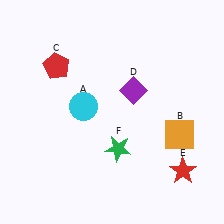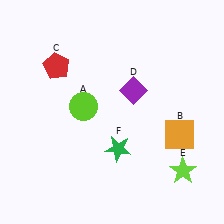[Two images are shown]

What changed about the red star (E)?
In Image 1, E is red. In Image 2, it changed to lime.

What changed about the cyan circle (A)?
In Image 1, A is cyan. In Image 2, it changed to lime.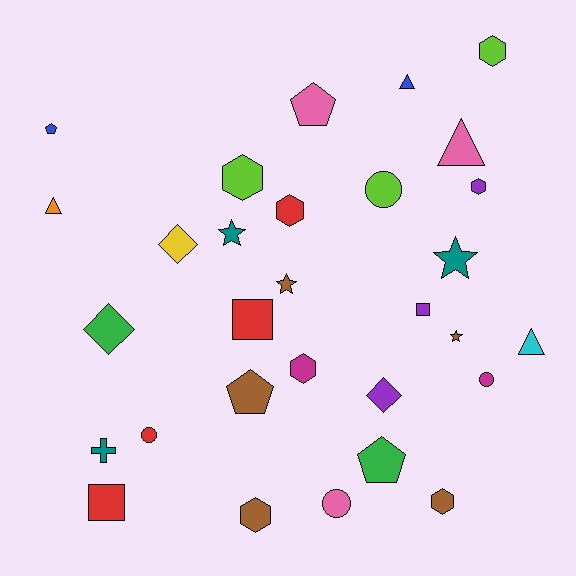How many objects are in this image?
There are 30 objects.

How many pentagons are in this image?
There are 4 pentagons.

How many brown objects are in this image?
There are 5 brown objects.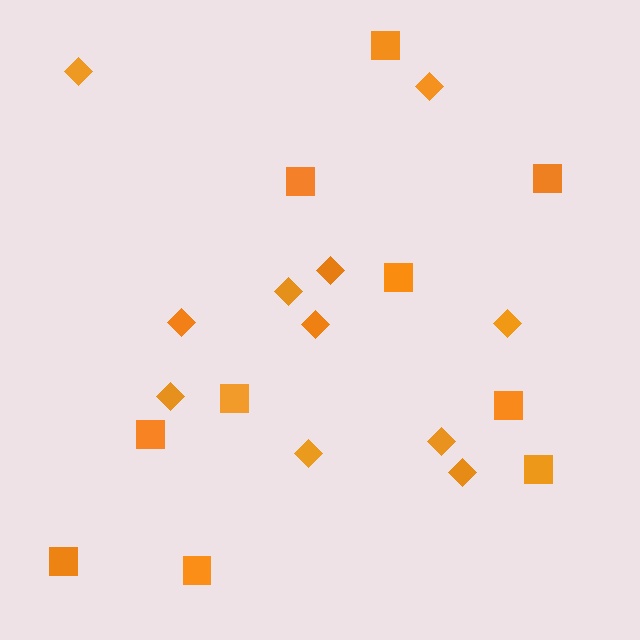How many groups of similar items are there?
There are 2 groups: one group of diamonds (11) and one group of squares (10).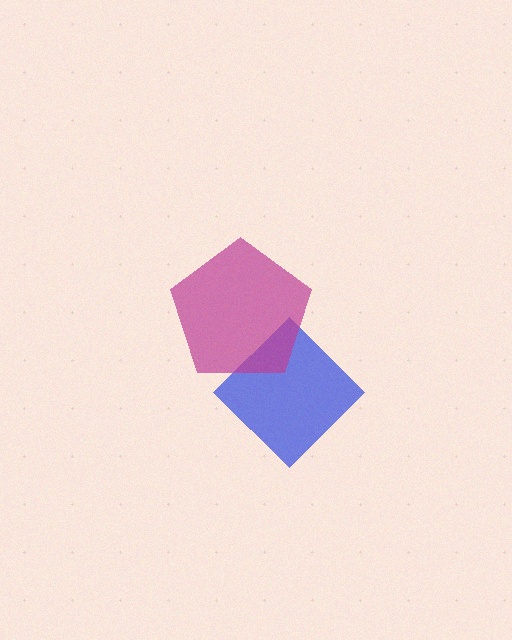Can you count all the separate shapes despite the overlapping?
Yes, there are 2 separate shapes.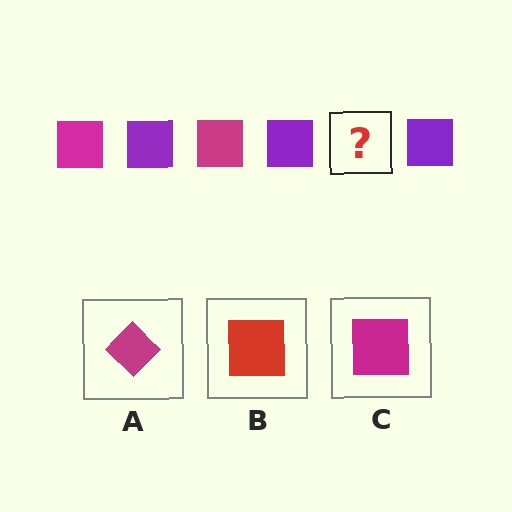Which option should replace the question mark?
Option C.